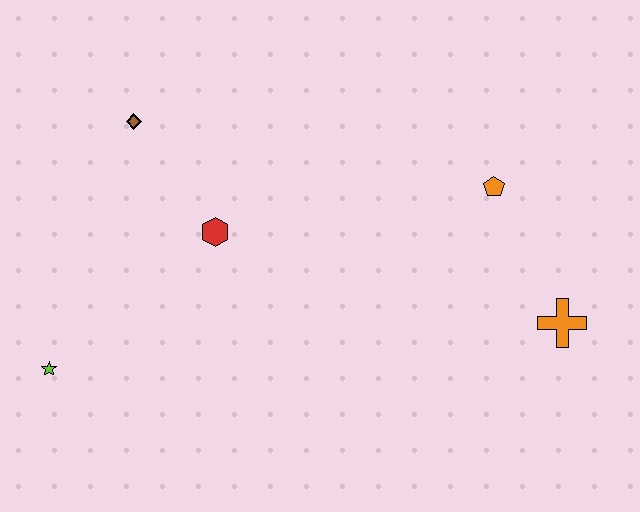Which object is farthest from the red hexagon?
The orange cross is farthest from the red hexagon.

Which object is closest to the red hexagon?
The brown diamond is closest to the red hexagon.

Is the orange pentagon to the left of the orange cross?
Yes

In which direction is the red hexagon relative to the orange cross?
The red hexagon is to the left of the orange cross.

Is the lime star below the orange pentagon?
Yes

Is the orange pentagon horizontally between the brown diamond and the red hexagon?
No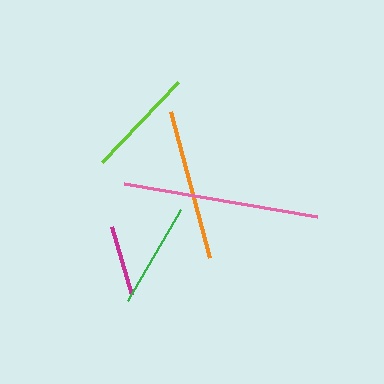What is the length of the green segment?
The green segment is approximately 106 pixels long.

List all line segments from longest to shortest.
From longest to shortest: pink, orange, lime, green, magenta.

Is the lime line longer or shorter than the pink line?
The pink line is longer than the lime line.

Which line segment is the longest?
The pink line is the longest at approximately 196 pixels.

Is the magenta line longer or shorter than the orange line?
The orange line is longer than the magenta line.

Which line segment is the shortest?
The magenta line is the shortest at approximately 70 pixels.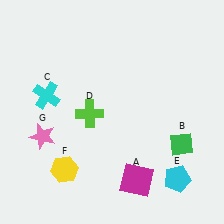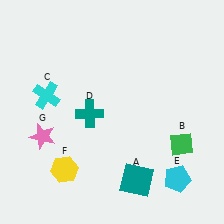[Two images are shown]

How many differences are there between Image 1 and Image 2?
There are 2 differences between the two images.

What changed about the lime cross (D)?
In Image 1, D is lime. In Image 2, it changed to teal.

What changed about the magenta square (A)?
In Image 1, A is magenta. In Image 2, it changed to teal.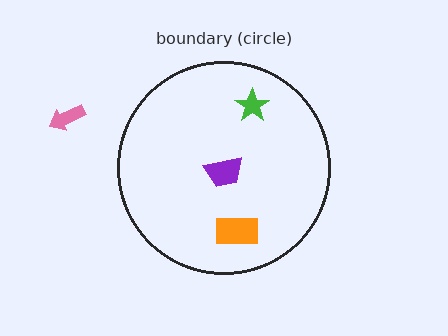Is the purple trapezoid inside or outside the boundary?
Inside.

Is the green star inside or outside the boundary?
Inside.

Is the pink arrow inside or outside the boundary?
Outside.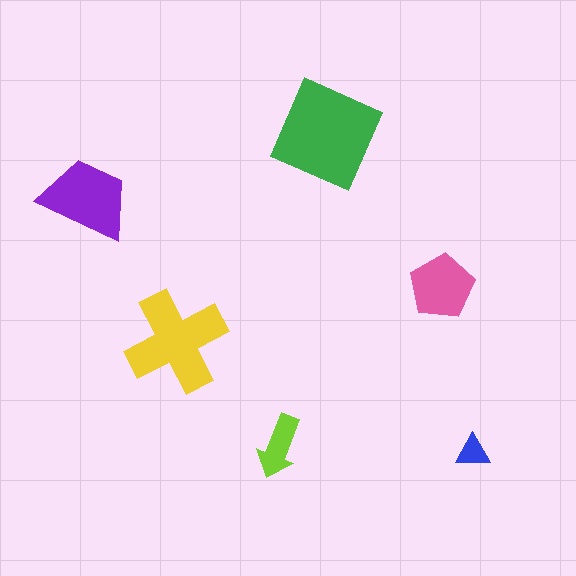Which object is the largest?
The green square.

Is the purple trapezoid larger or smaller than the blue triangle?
Larger.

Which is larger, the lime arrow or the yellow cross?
The yellow cross.